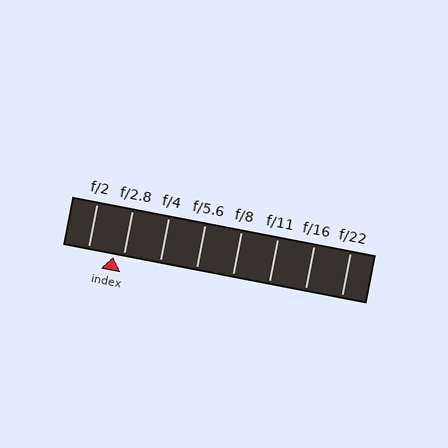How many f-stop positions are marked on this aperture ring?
There are 8 f-stop positions marked.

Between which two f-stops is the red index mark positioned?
The index mark is between f/2 and f/2.8.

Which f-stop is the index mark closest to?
The index mark is closest to f/2.8.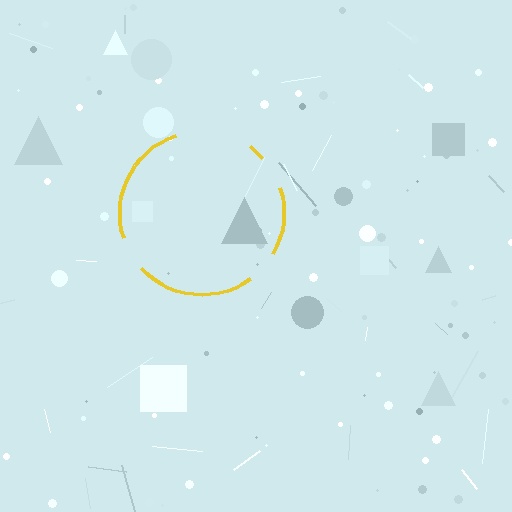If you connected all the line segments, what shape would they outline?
They would outline a circle.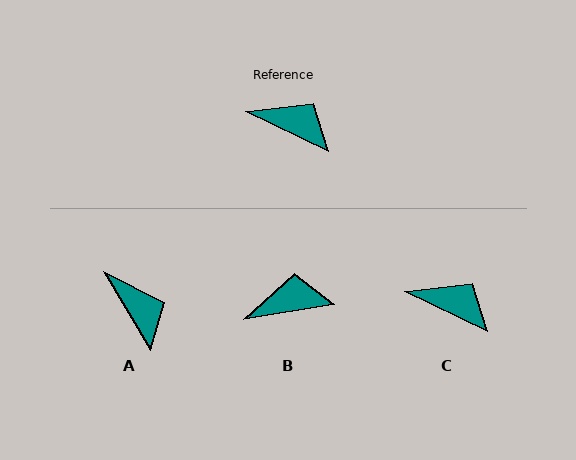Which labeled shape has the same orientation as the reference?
C.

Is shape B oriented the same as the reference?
No, it is off by about 35 degrees.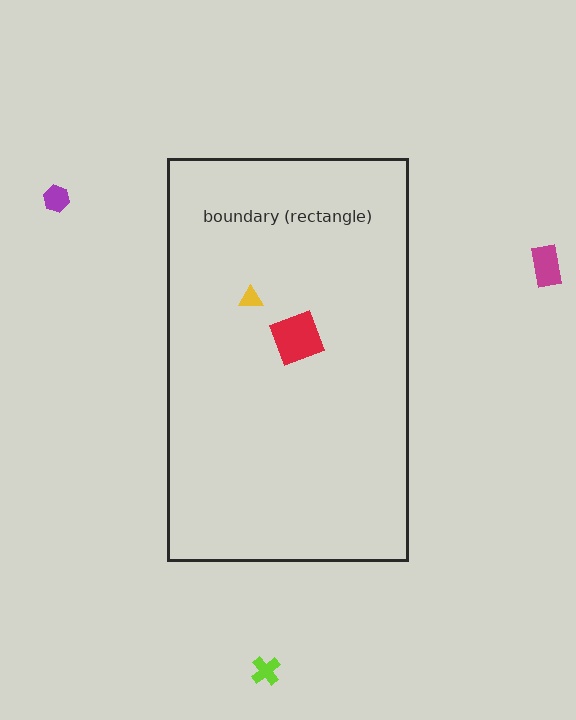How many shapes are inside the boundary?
2 inside, 3 outside.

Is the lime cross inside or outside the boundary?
Outside.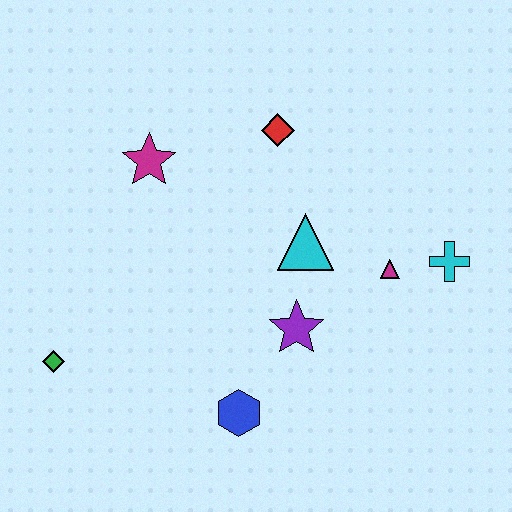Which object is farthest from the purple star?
The green diamond is farthest from the purple star.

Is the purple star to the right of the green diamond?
Yes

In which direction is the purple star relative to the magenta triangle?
The purple star is to the left of the magenta triangle.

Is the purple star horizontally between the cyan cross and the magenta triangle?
No